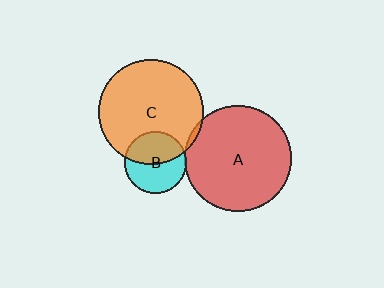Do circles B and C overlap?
Yes.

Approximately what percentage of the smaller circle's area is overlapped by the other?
Approximately 45%.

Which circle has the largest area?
Circle A (red).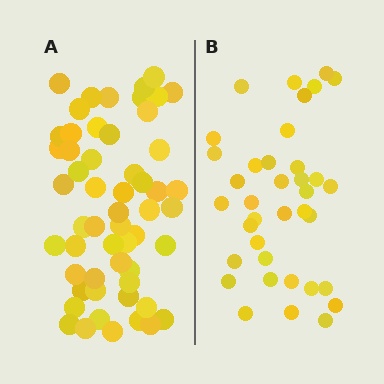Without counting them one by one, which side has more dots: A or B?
Region A (the left region) has more dots.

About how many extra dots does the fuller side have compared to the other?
Region A has approximately 20 more dots than region B.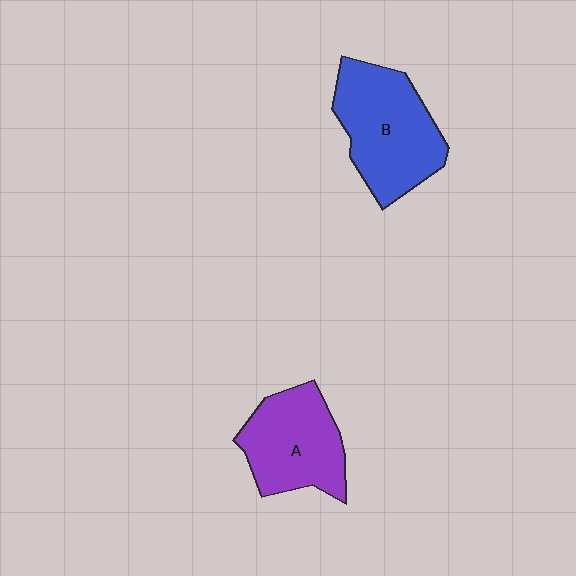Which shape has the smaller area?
Shape A (purple).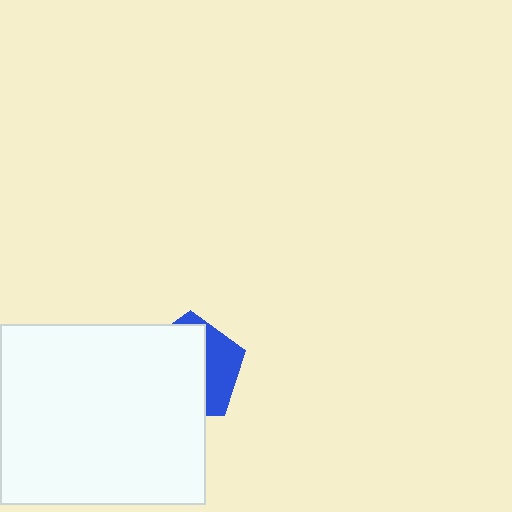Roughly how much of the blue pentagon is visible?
A small part of it is visible (roughly 34%).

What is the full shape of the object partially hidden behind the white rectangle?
The partially hidden object is a blue pentagon.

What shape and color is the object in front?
The object in front is a white rectangle.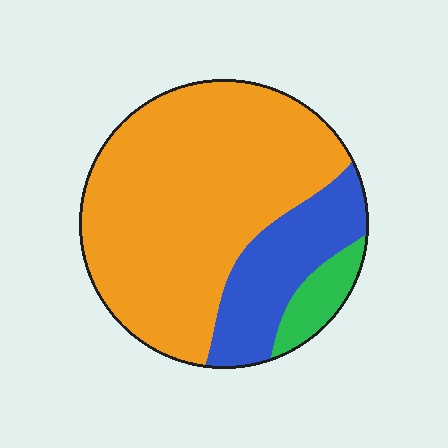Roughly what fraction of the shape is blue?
Blue covers roughly 20% of the shape.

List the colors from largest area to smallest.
From largest to smallest: orange, blue, green.